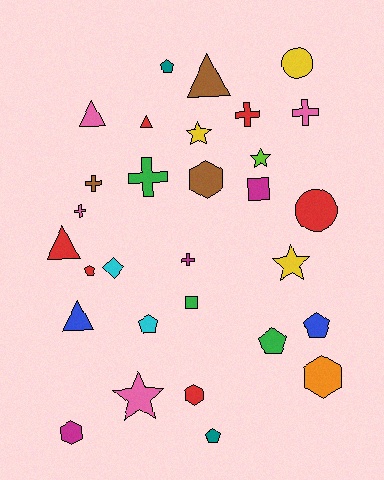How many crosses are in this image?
There are 6 crosses.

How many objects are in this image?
There are 30 objects.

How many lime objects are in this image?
There is 1 lime object.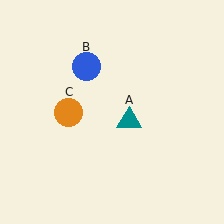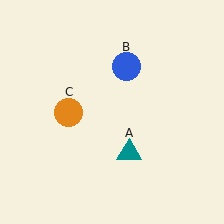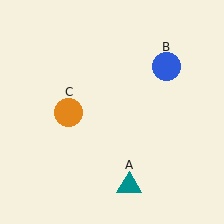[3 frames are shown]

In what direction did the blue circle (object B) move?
The blue circle (object B) moved right.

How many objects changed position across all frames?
2 objects changed position: teal triangle (object A), blue circle (object B).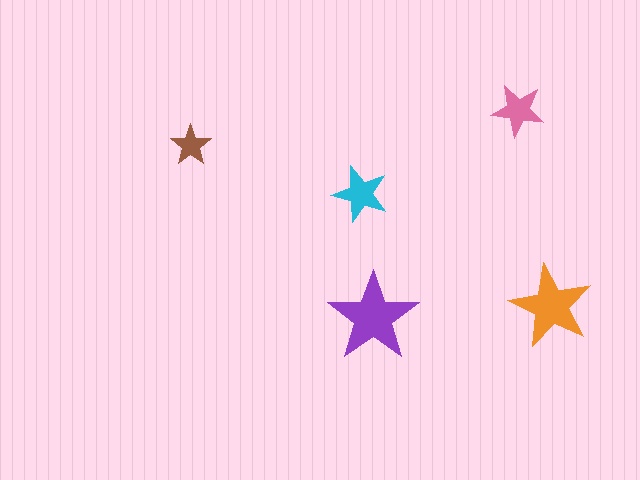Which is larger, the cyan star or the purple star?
The purple one.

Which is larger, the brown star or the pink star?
The pink one.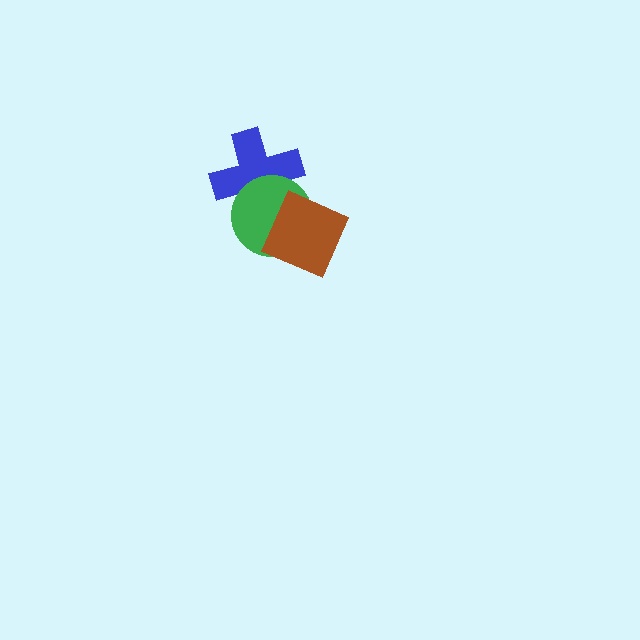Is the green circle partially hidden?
Yes, it is partially covered by another shape.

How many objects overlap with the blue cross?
1 object overlaps with the blue cross.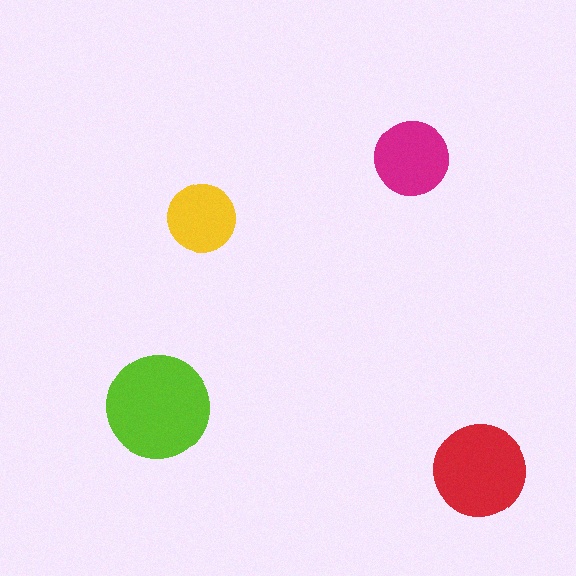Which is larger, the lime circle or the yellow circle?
The lime one.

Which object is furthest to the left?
The lime circle is leftmost.